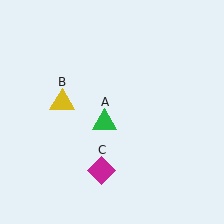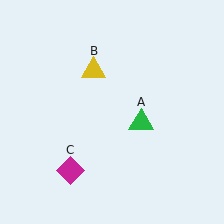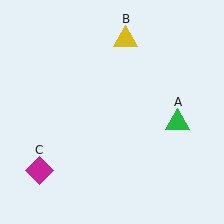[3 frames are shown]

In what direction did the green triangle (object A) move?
The green triangle (object A) moved right.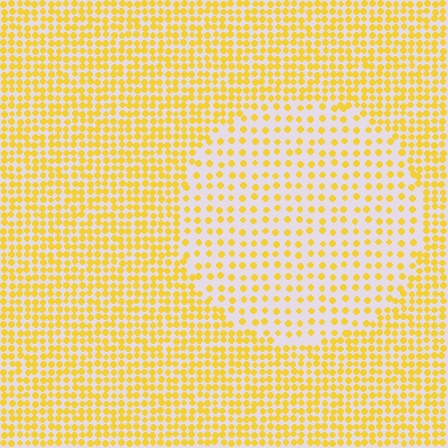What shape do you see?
I see a circle.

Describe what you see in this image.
The image contains small yellow elements arranged at two different densities. A circle-shaped region is visible where the elements are less densely packed than the surrounding area.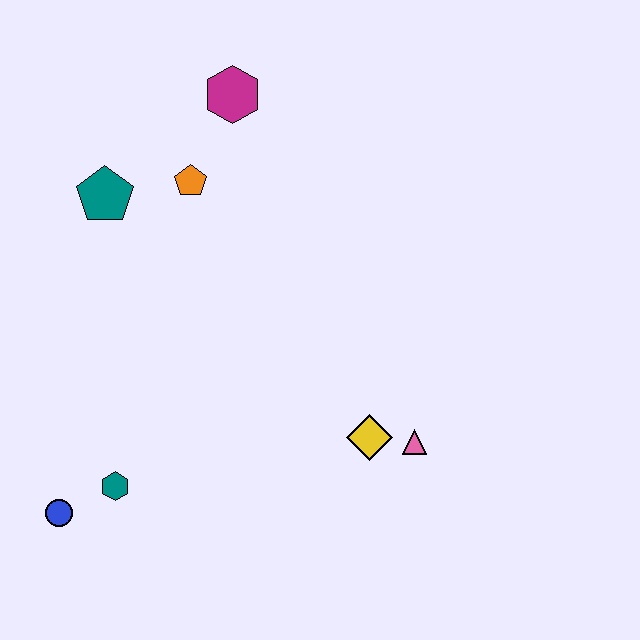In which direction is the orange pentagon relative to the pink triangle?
The orange pentagon is above the pink triangle.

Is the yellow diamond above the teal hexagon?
Yes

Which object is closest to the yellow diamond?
The pink triangle is closest to the yellow diamond.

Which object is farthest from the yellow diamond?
The magenta hexagon is farthest from the yellow diamond.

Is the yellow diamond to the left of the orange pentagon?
No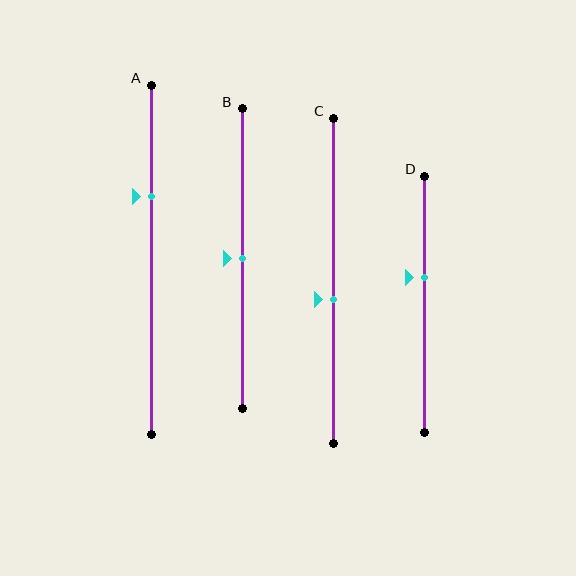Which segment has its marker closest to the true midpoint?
Segment B has its marker closest to the true midpoint.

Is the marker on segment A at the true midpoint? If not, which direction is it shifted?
No, the marker on segment A is shifted upward by about 18% of the segment length.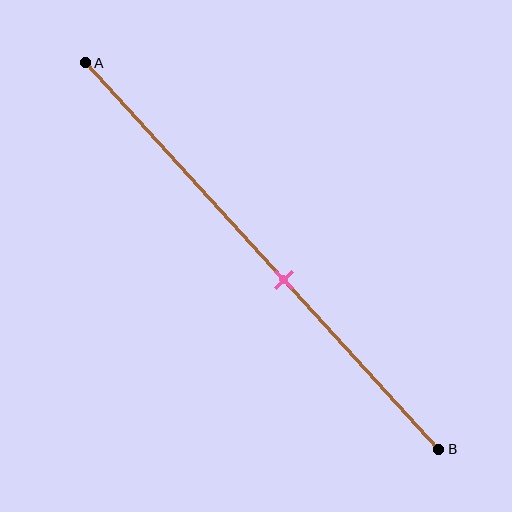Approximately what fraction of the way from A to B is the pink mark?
The pink mark is approximately 55% of the way from A to B.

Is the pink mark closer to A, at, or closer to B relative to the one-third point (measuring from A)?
The pink mark is closer to point B than the one-third point of segment AB.